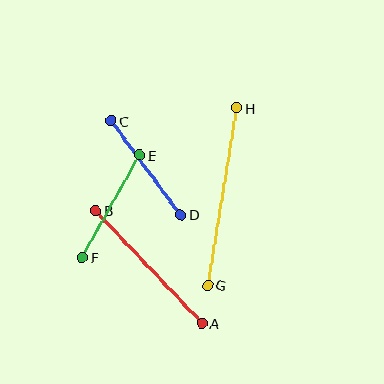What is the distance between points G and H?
The distance is approximately 180 pixels.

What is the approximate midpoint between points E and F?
The midpoint is at approximately (111, 206) pixels.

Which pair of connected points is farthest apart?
Points G and H are farthest apart.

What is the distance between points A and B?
The distance is approximately 155 pixels.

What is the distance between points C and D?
The distance is approximately 117 pixels.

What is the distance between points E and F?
The distance is approximately 117 pixels.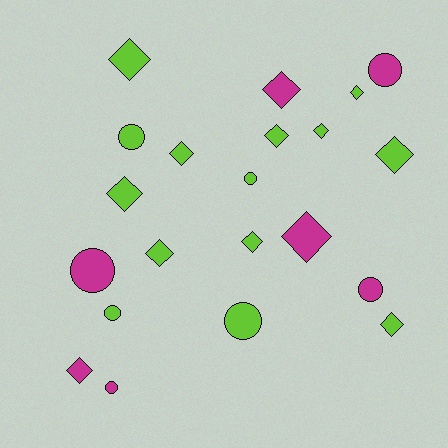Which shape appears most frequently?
Diamond, with 13 objects.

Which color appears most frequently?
Lime, with 14 objects.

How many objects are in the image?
There are 21 objects.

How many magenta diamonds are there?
There are 3 magenta diamonds.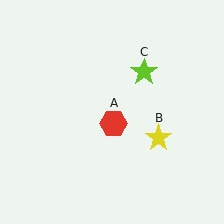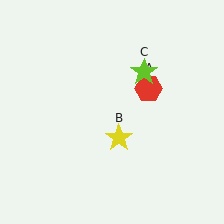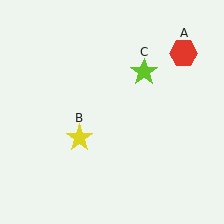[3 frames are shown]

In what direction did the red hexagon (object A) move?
The red hexagon (object A) moved up and to the right.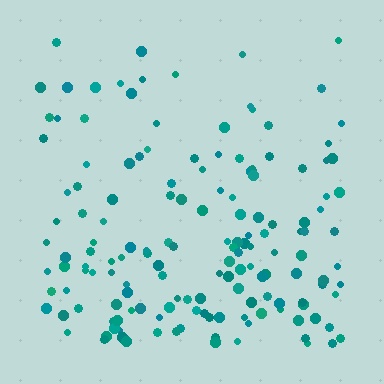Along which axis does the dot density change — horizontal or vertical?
Vertical.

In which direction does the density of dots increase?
From top to bottom, with the bottom side densest.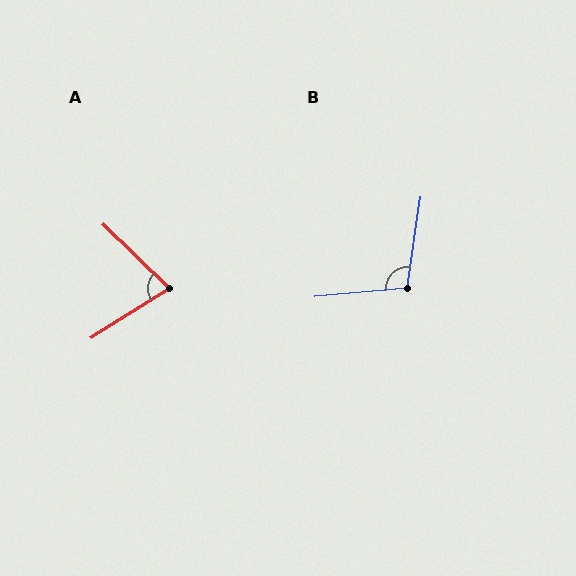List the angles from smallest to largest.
A (76°), B (104°).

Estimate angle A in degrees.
Approximately 76 degrees.